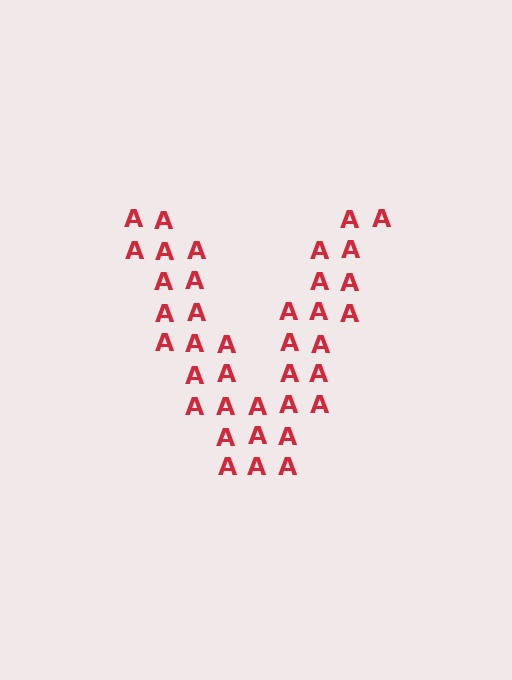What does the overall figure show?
The overall figure shows the letter V.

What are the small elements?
The small elements are letter A's.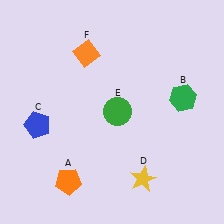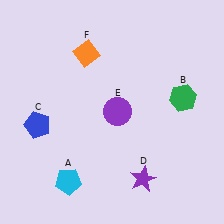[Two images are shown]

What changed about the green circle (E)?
In Image 1, E is green. In Image 2, it changed to purple.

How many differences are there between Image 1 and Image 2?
There are 3 differences between the two images.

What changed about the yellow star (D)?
In Image 1, D is yellow. In Image 2, it changed to purple.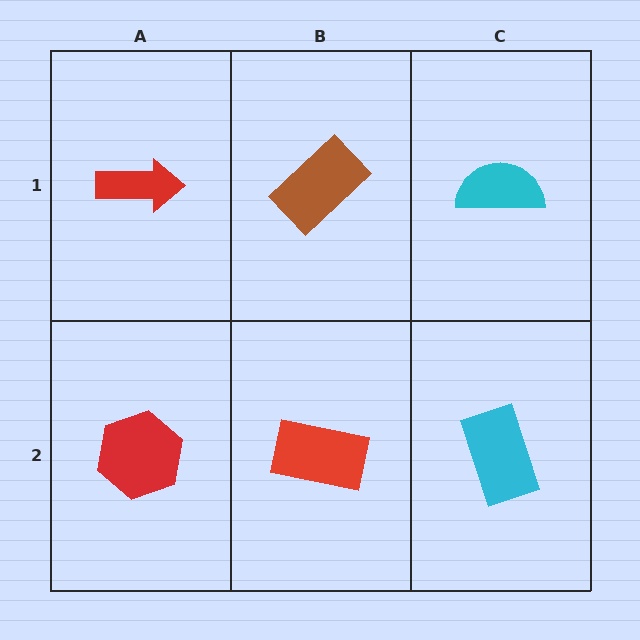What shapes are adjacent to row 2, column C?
A cyan semicircle (row 1, column C), a red rectangle (row 2, column B).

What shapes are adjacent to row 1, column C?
A cyan rectangle (row 2, column C), a brown rectangle (row 1, column B).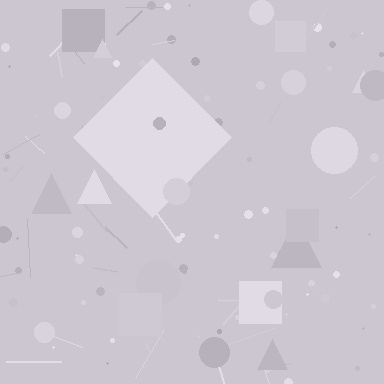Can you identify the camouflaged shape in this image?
The camouflaged shape is a diamond.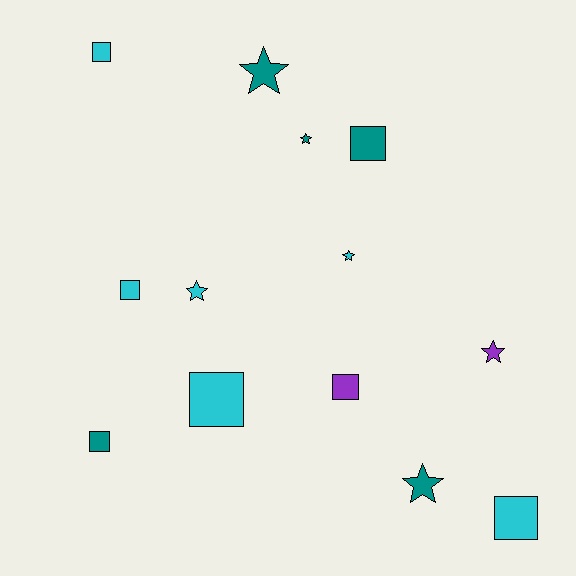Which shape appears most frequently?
Square, with 7 objects.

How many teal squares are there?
There are 2 teal squares.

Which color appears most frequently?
Cyan, with 6 objects.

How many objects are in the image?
There are 13 objects.